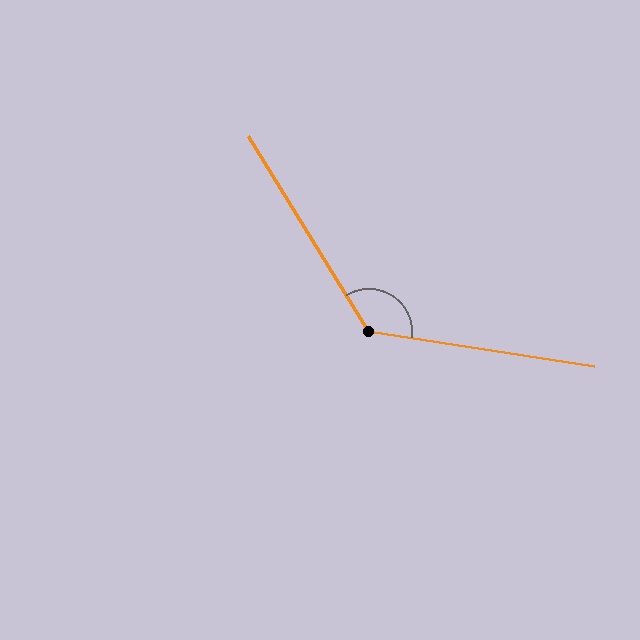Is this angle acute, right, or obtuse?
It is obtuse.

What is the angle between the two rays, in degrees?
Approximately 131 degrees.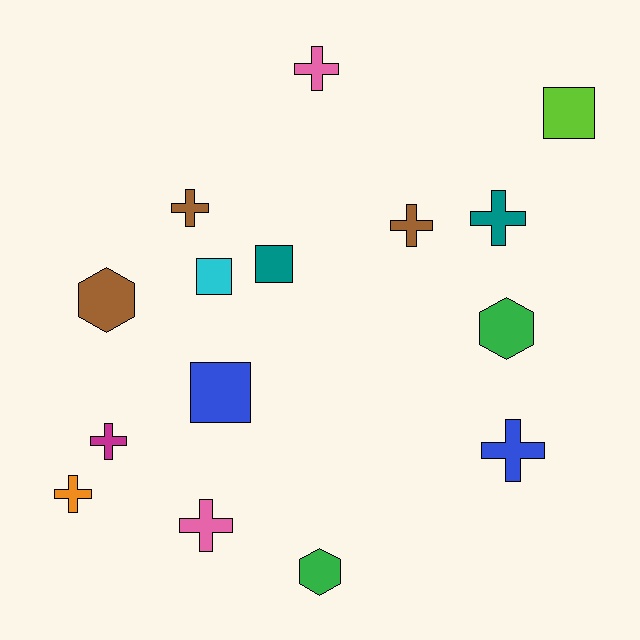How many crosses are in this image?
There are 8 crosses.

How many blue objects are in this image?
There are 2 blue objects.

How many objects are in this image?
There are 15 objects.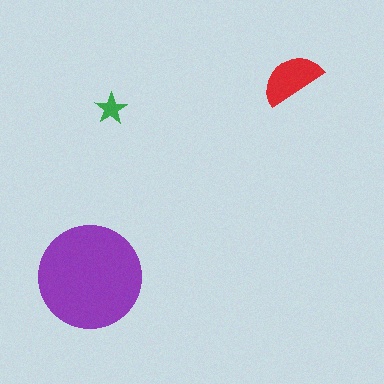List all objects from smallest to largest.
The green star, the red semicircle, the purple circle.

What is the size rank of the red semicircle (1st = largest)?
2nd.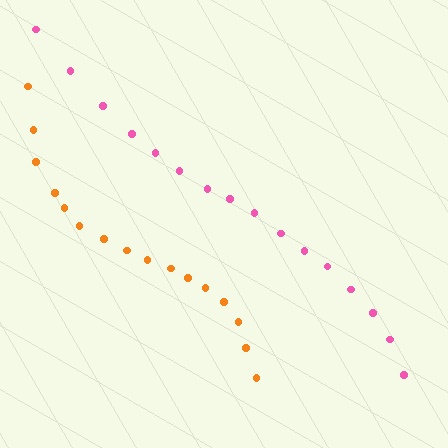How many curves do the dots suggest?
There are 2 distinct paths.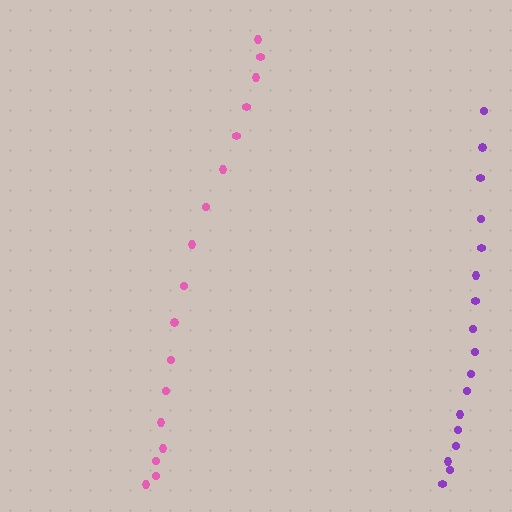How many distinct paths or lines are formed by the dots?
There are 2 distinct paths.